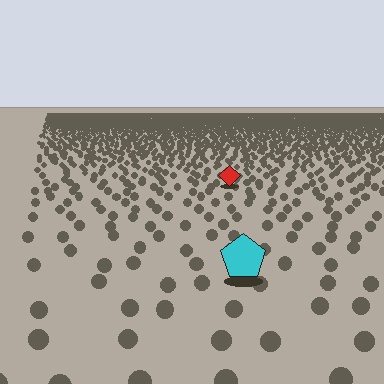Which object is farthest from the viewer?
The red diamond is farthest from the viewer. It appears smaller and the ground texture around it is denser.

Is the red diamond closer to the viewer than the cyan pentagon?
No. The cyan pentagon is closer — you can tell from the texture gradient: the ground texture is coarser near it.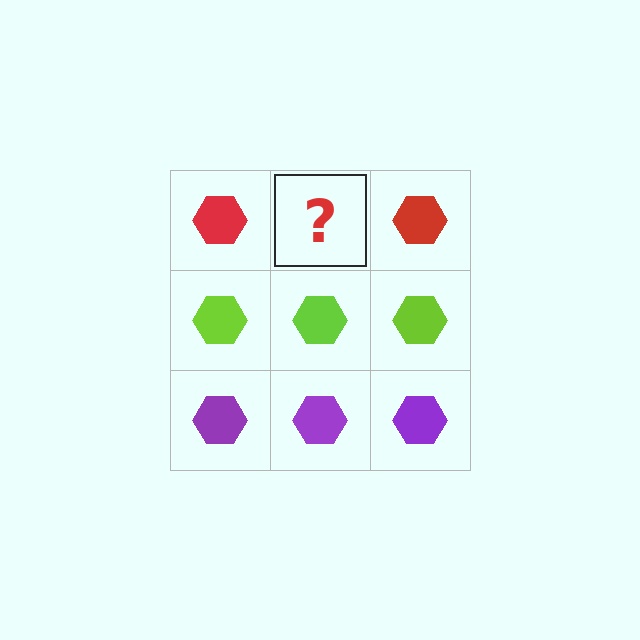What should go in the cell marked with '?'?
The missing cell should contain a red hexagon.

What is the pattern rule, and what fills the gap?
The rule is that each row has a consistent color. The gap should be filled with a red hexagon.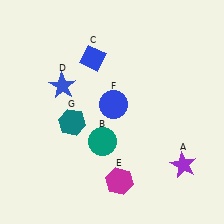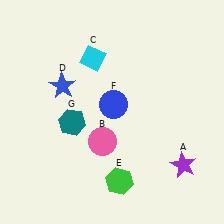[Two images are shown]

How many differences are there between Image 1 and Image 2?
There are 3 differences between the two images.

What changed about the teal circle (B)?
In Image 1, B is teal. In Image 2, it changed to pink.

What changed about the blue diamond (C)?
In Image 1, C is blue. In Image 2, it changed to cyan.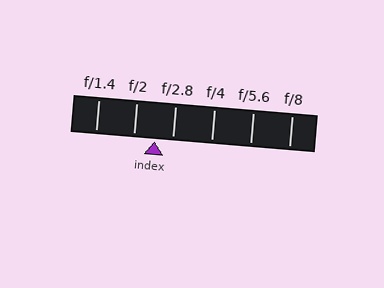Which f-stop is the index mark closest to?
The index mark is closest to f/2.8.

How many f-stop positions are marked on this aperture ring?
There are 6 f-stop positions marked.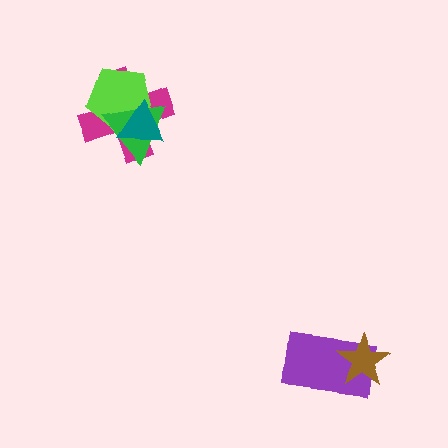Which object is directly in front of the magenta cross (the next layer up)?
The lime pentagon is directly in front of the magenta cross.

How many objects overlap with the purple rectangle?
1 object overlaps with the purple rectangle.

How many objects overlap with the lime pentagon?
3 objects overlap with the lime pentagon.